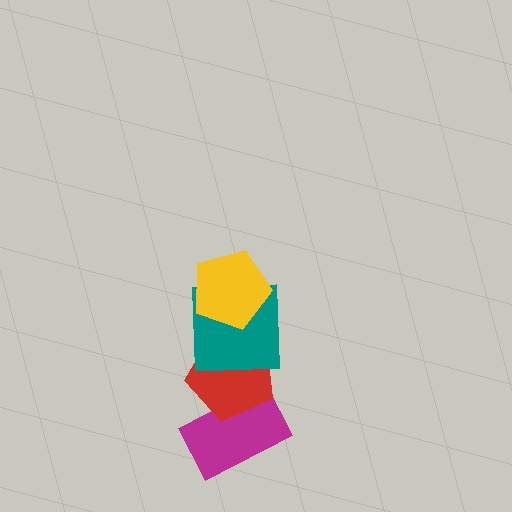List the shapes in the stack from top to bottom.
From top to bottom: the yellow pentagon, the teal square, the red pentagon, the magenta rectangle.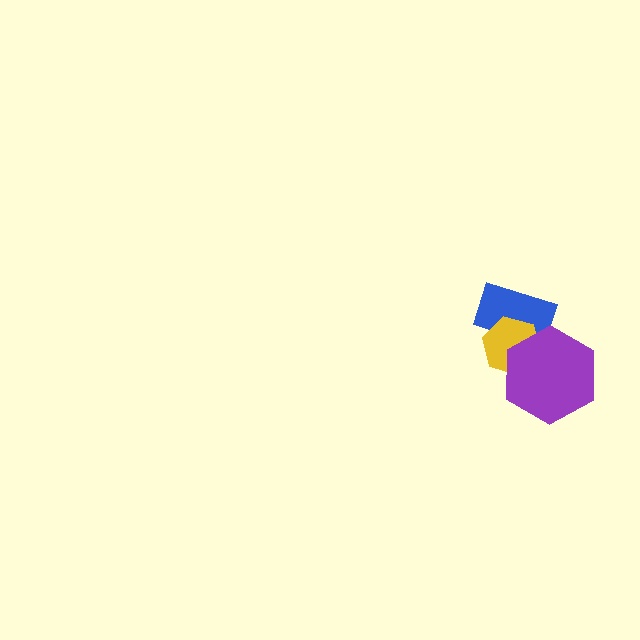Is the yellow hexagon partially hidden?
Yes, it is partially covered by another shape.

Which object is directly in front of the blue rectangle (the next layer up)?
The yellow hexagon is directly in front of the blue rectangle.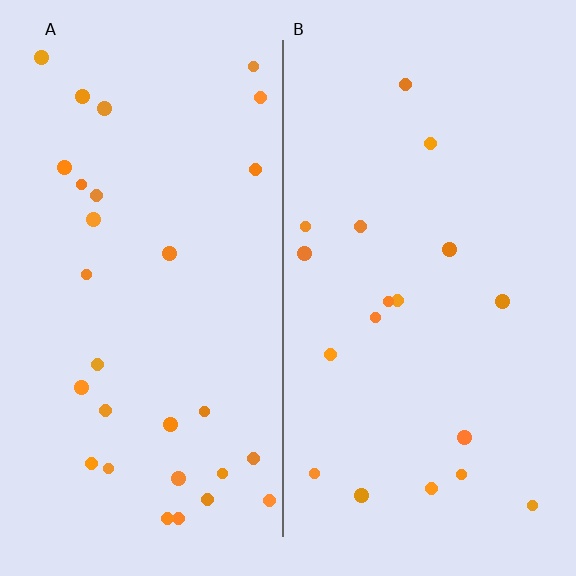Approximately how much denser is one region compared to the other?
Approximately 1.6× — region A over region B.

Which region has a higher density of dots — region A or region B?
A (the left).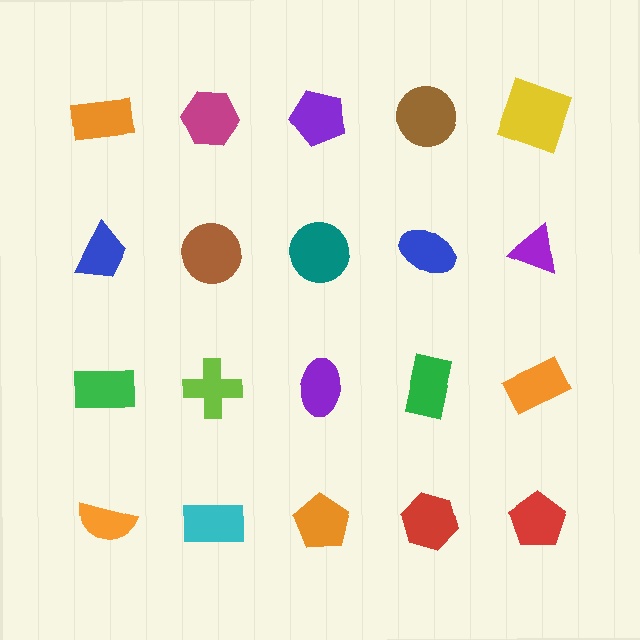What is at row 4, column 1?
An orange semicircle.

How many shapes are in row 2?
5 shapes.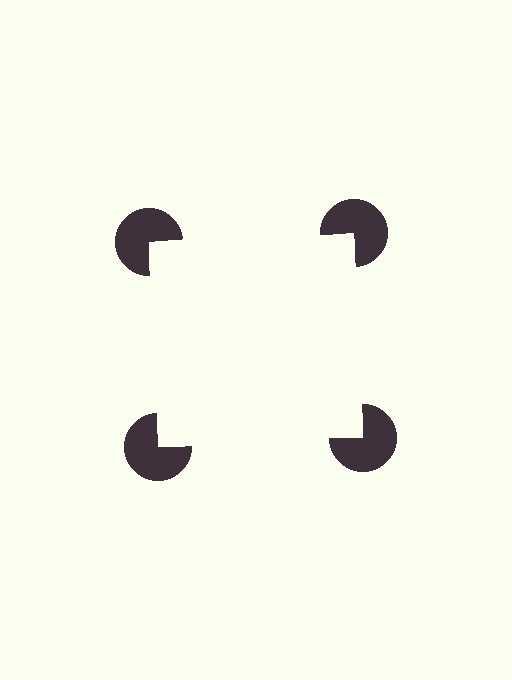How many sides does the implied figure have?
4 sides.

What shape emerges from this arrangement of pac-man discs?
An illusory square — its edges are inferred from the aligned wedge cuts in the pac-man discs, not physically drawn.